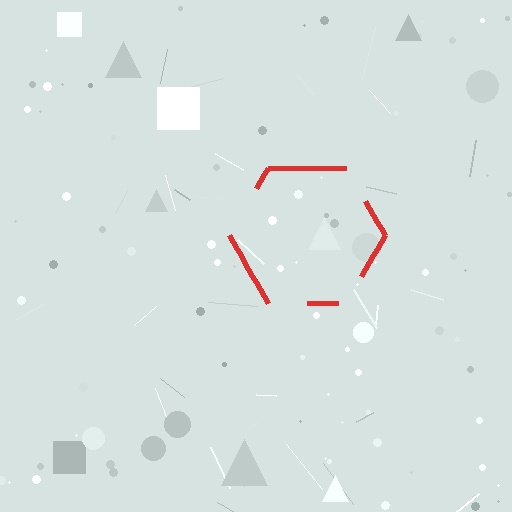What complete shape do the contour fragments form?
The contour fragments form a hexagon.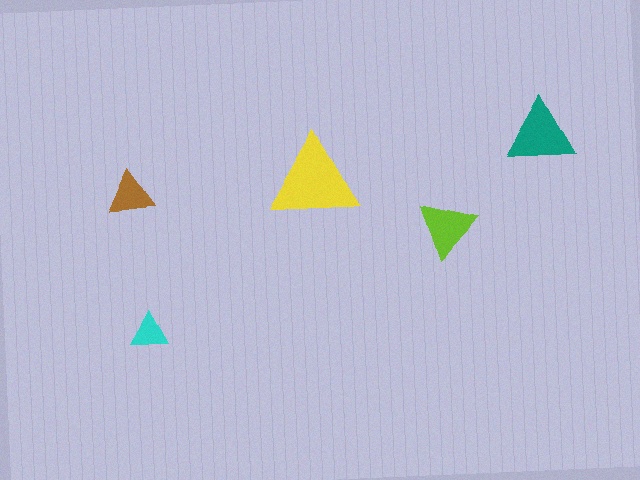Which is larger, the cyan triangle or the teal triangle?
The teal one.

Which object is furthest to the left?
The brown triangle is leftmost.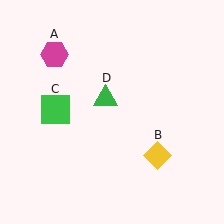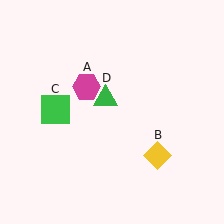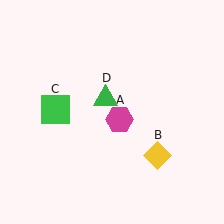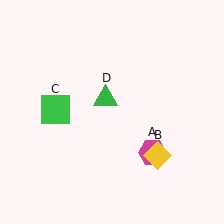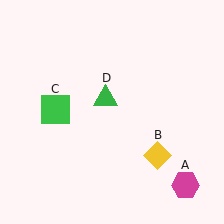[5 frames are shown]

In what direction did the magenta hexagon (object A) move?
The magenta hexagon (object A) moved down and to the right.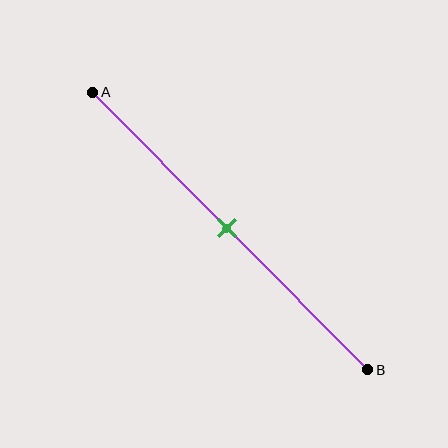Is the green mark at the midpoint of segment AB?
Yes, the mark is approximately at the midpoint.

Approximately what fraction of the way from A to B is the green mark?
The green mark is approximately 50% of the way from A to B.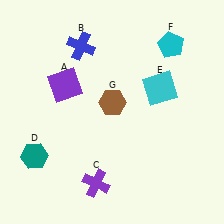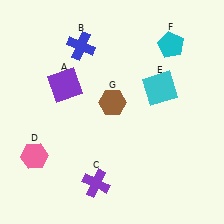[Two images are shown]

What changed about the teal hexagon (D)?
In Image 1, D is teal. In Image 2, it changed to pink.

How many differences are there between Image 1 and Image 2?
There is 1 difference between the two images.